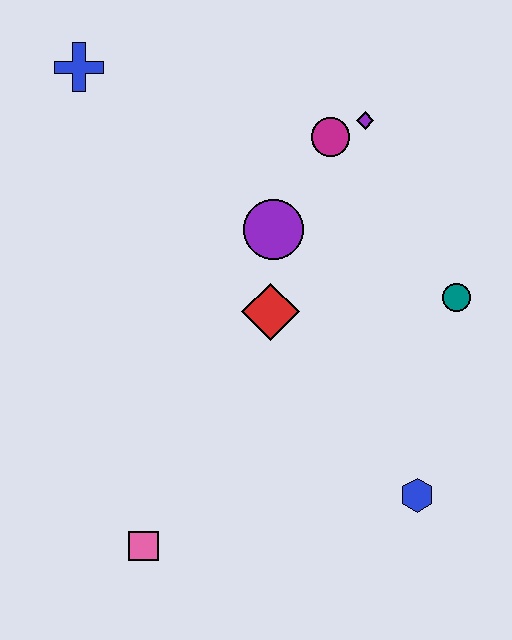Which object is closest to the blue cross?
The purple circle is closest to the blue cross.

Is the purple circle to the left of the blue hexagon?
Yes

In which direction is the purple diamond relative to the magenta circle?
The purple diamond is to the right of the magenta circle.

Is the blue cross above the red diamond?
Yes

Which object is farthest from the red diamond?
The blue cross is farthest from the red diamond.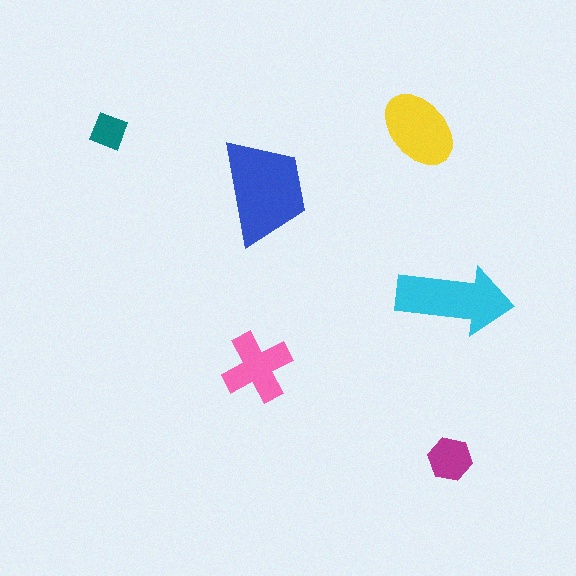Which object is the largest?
The blue trapezoid.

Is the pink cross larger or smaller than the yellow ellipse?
Smaller.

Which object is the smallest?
The teal diamond.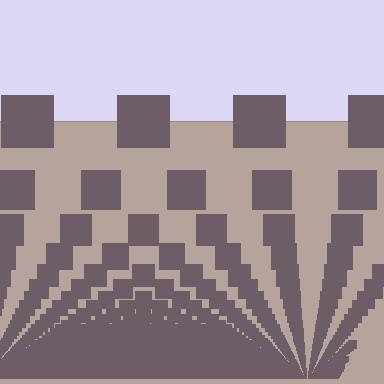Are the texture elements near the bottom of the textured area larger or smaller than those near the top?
Smaller. The gradient is inverted — elements near the bottom are smaller and denser.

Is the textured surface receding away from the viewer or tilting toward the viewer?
The surface appears to tilt toward the viewer. Texture elements get larger and sparser toward the top.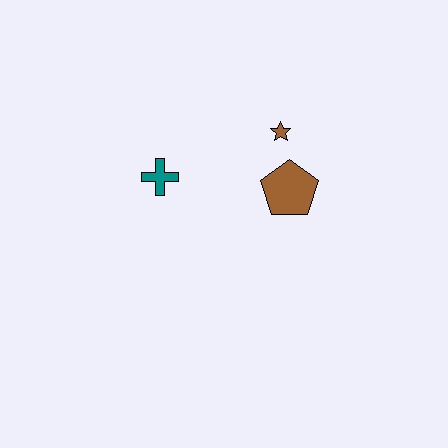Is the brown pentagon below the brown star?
Yes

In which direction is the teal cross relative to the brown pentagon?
The teal cross is to the left of the brown pentagon.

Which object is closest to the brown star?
The brown pentagon is closest to the brown star.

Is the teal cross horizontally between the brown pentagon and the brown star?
No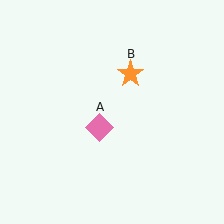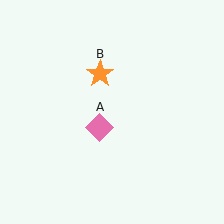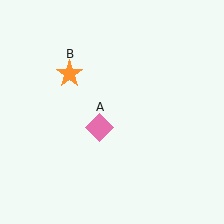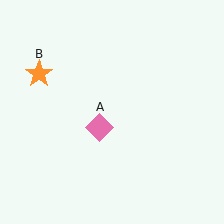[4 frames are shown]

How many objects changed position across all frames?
1 object changed position: orange star (object B).